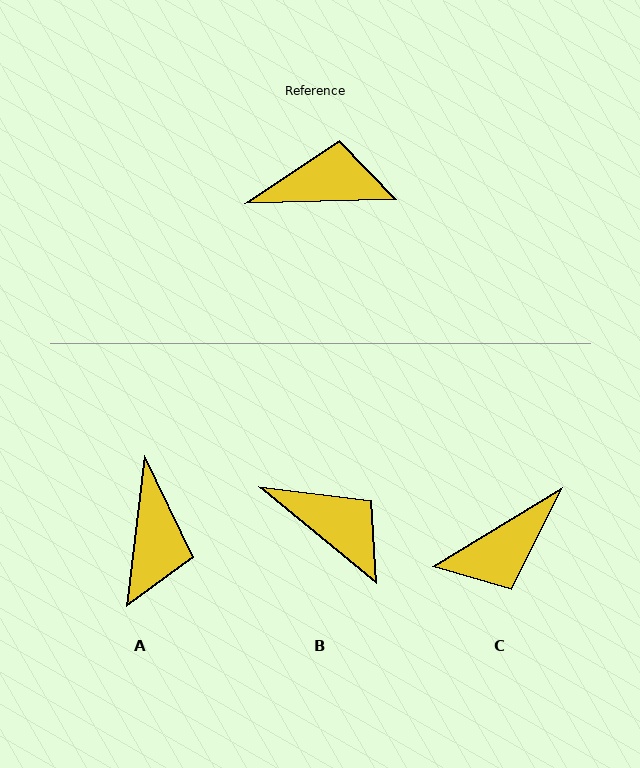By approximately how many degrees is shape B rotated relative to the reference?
Approximately 41 degrees clockwise.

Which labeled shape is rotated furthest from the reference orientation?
C, about 150 degrees away.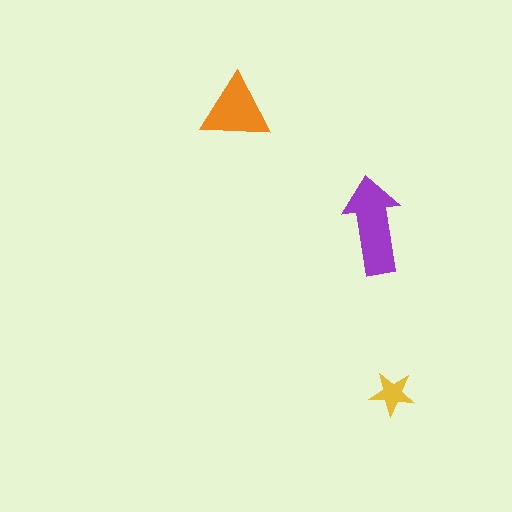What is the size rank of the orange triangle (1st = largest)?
2nd.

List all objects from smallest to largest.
The yellow star, the orange triangle, the purple arrow.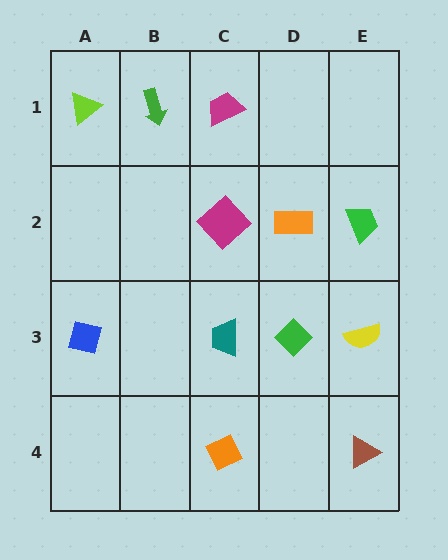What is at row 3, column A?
A blue square.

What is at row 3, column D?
A green diamond.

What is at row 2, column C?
A magenta diamond.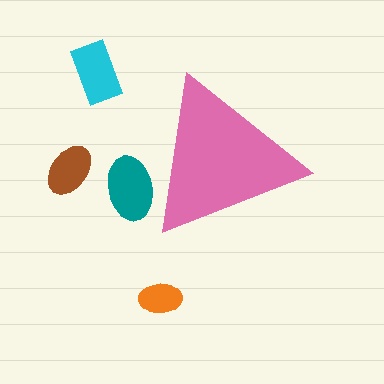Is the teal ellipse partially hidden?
Yes, the teal ellipse is partially hidden behind the pink triangle.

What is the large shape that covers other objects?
A pink triangle.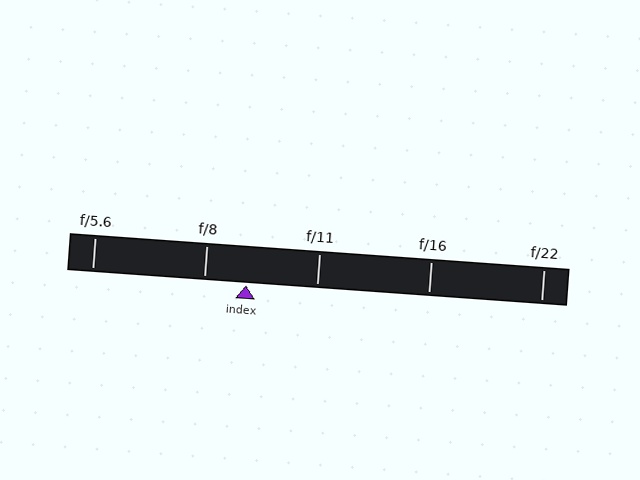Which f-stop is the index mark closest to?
The index mark is closest to f/8.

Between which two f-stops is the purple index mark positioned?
The index mark is between f/8 and f/11.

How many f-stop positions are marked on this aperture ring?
There are 5 f-stop positions marked.